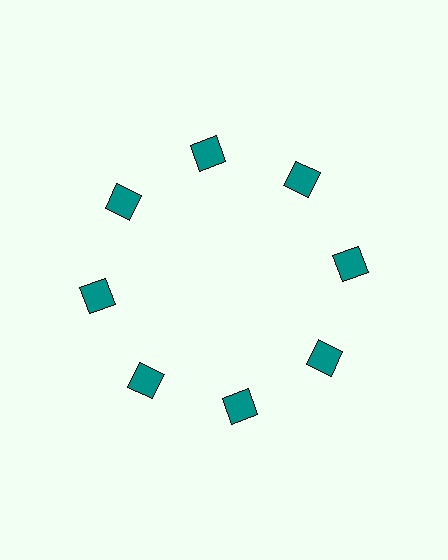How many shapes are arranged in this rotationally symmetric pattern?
There are 8 shapes, arranged in 8 groups of 1.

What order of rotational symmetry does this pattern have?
This pattern has 8-fold rotational symmetry.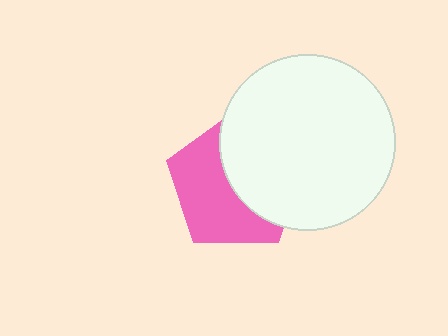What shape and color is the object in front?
The object in front is a white circle.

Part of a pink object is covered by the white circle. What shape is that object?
It is a pentagon.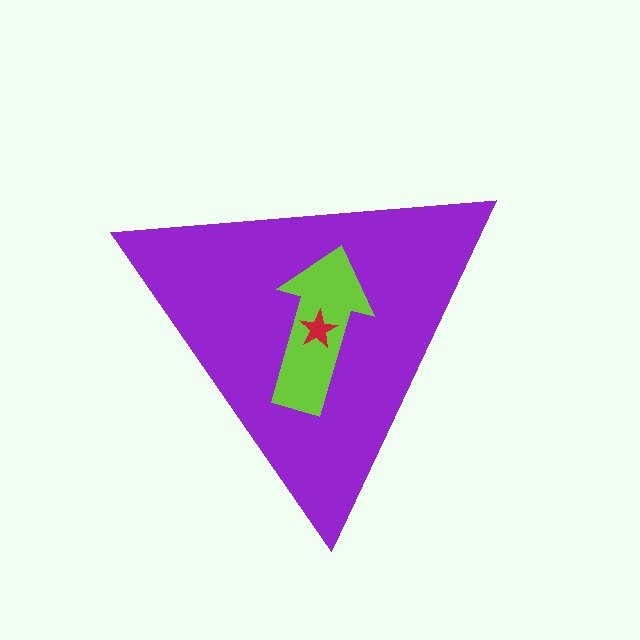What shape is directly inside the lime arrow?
The red star.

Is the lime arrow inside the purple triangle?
Yes.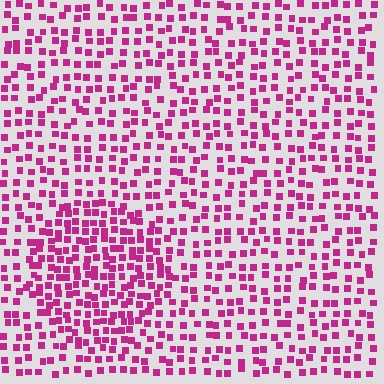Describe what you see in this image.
The image contains small magenta elements arranged at two different densities. A circle-shaped region is visible where the elements are more densely packed than the surrounding area.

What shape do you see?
I see a circle.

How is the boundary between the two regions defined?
The boundary is defined by a change in element density (approximately 1.7x ratio). All elements are the same color, size, and shape.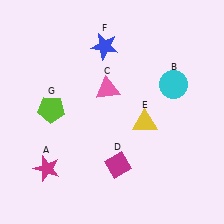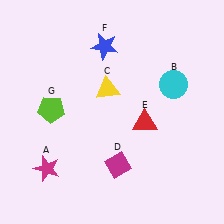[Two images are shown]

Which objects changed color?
C changed from pink to yellow. E changed from yellow to red.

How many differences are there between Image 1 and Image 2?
There are 2 differences between the two images.